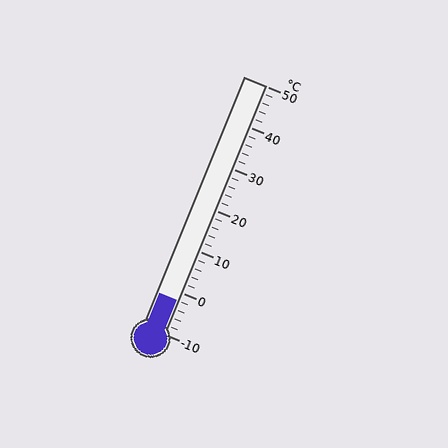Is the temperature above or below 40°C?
The temperature is below 40°C.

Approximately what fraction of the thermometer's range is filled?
The thermometer is filled to approximately 15% of its range.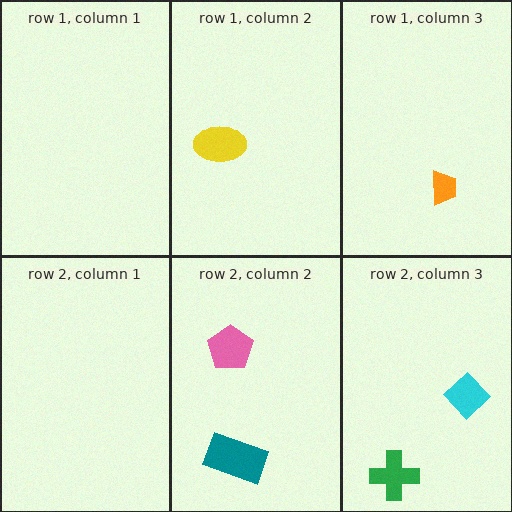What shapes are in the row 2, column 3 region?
The green cross, the cyan diamond.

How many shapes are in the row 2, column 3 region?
2.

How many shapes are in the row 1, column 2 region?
1.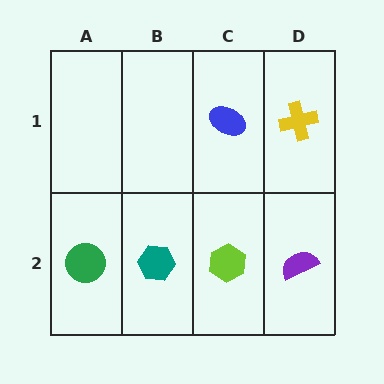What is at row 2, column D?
A purple semicircle.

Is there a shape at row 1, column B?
No, that cell is empty.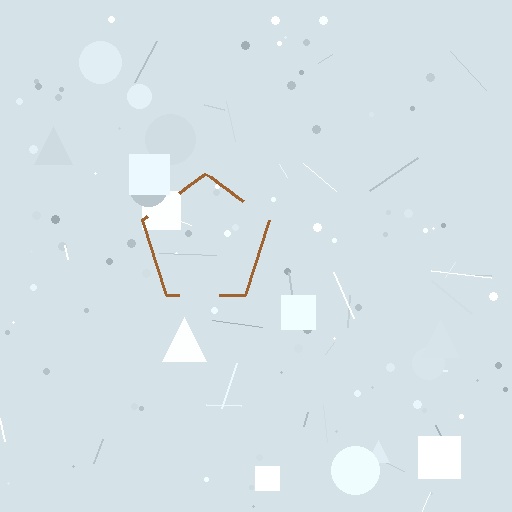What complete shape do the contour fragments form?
The contour fragments form a pentagon.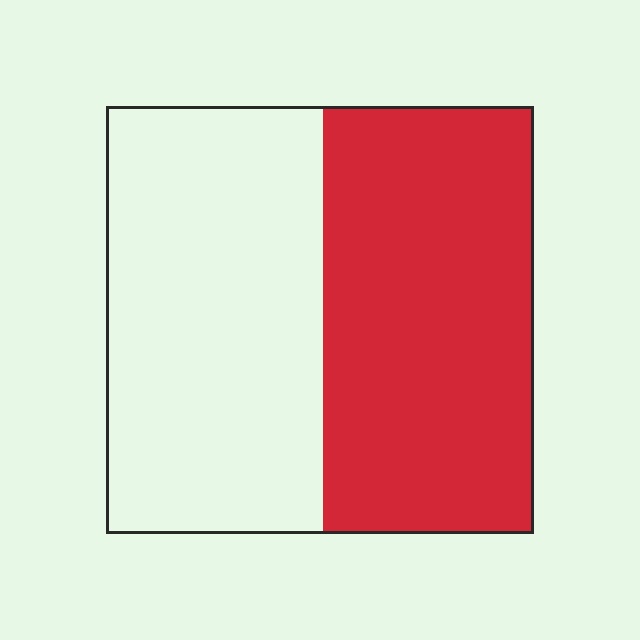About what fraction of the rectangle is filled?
About one half (1/2).